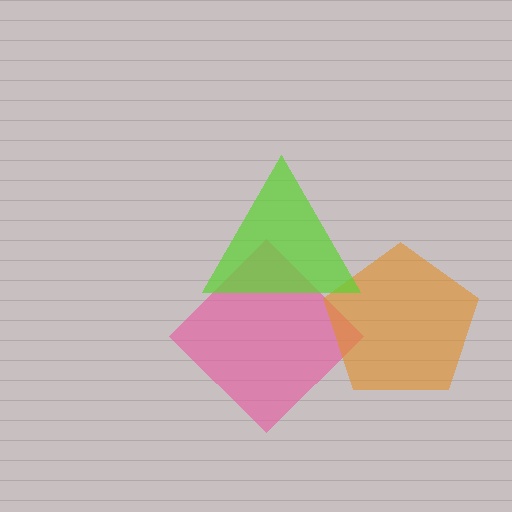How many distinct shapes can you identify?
There are 3 distinct shapes: a pink diamond, an orange pentagon, a lime triangle.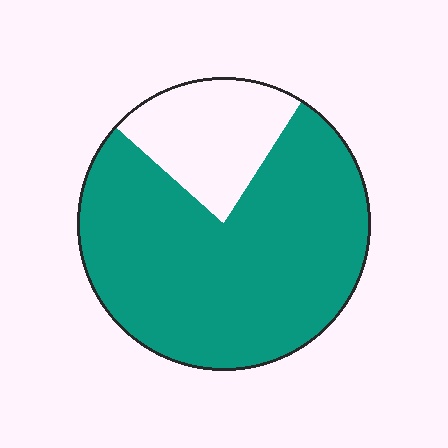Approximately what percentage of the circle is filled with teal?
Approximately 80%.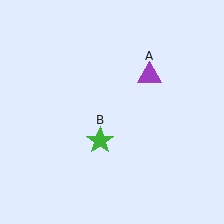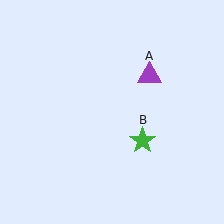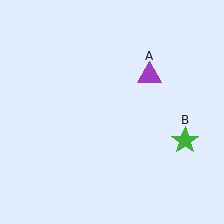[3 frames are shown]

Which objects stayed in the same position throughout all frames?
Purple triangle (object A) remained stationary.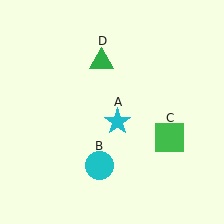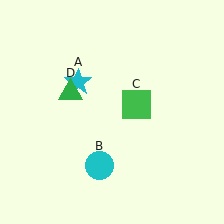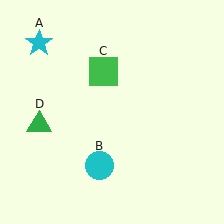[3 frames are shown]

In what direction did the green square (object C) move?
The green square (object C) moved up and to the left.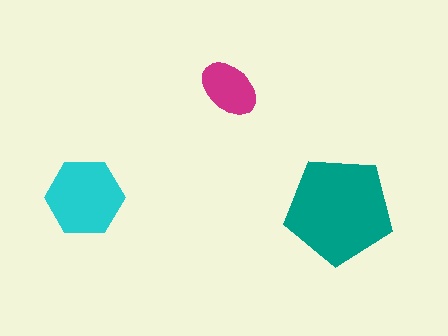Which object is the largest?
The teal pentagon.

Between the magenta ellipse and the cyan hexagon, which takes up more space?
The cyan hexagon.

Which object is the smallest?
The magenta ellipse.